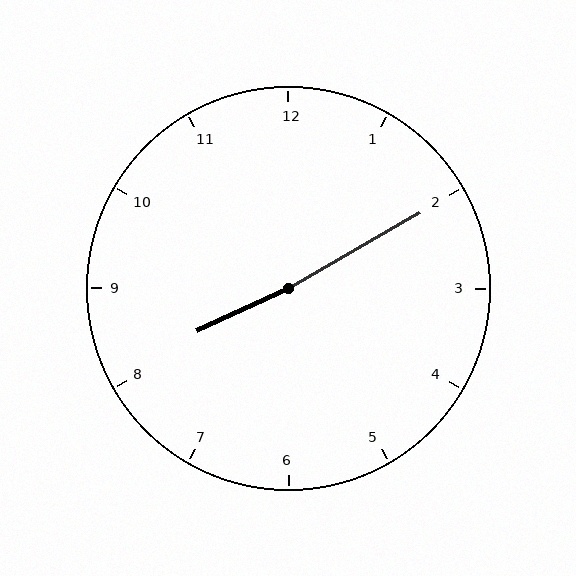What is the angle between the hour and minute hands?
Approximately 175 degrees.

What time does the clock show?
8:10.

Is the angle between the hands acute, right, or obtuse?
It is obtuse.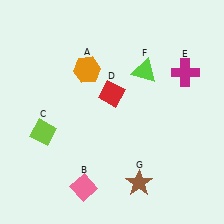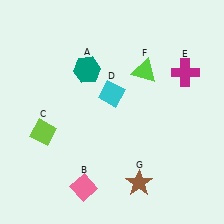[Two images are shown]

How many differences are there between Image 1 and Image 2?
There are 2 differences between the two images.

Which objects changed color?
A changed from orange to teal. D changed from red to cyan.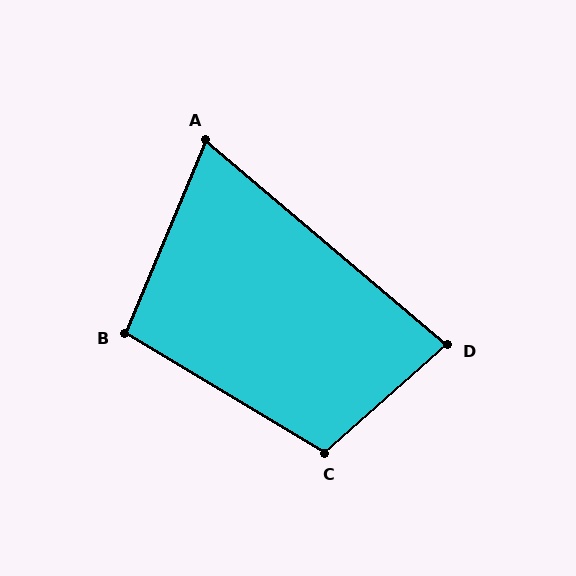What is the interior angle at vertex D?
Approximately 82 degrees (acute).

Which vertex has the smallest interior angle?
A, at approximately 72 degrees.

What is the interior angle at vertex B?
Approximately 98 degrees (obtuse).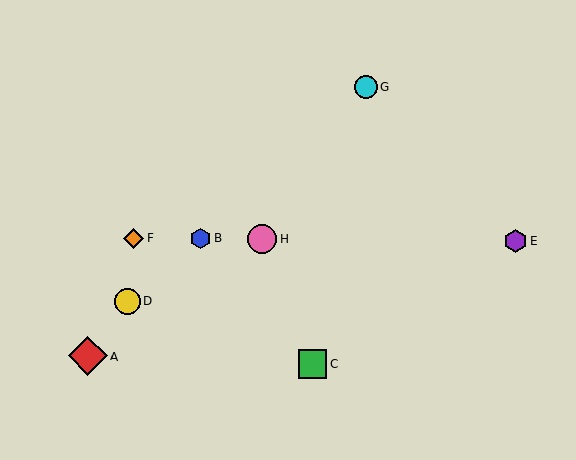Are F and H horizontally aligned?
Yes, both are at y≈238.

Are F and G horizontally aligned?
No, F is at y≈238 and G is at y≈87.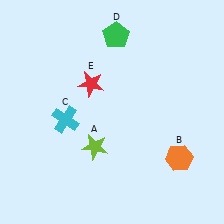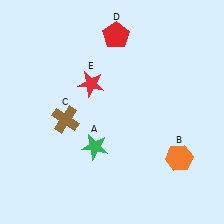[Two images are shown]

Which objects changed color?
A changed from lime to green. C changed from cyan to brown. D changed from green to red.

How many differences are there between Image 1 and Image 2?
There are 3 differences between the two images.